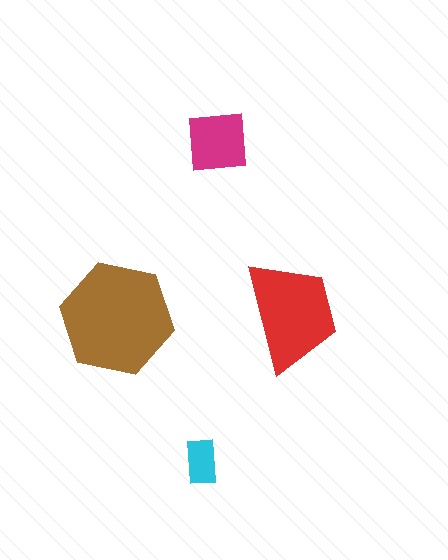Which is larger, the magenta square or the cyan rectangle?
The magenta square.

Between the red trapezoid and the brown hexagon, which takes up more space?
The brown hexagon.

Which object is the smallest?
The cyan rectangle.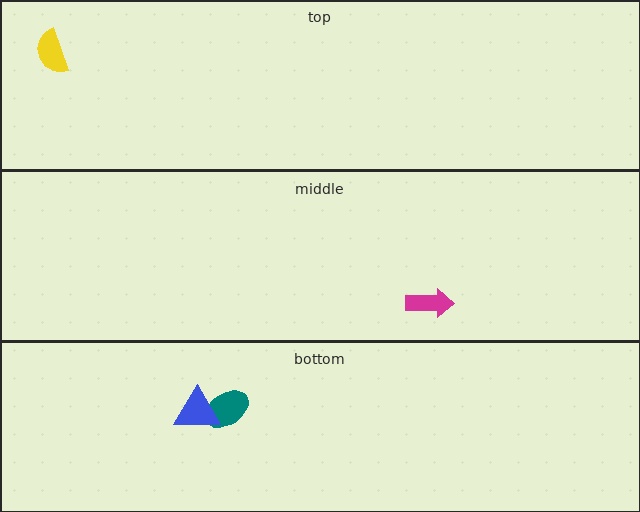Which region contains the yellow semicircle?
The top region.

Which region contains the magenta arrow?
The middle region.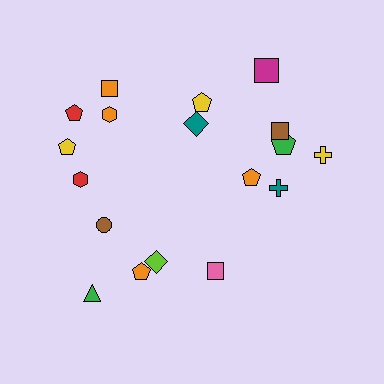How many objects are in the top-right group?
There are 8 objects.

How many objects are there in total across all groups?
There are 18 objects.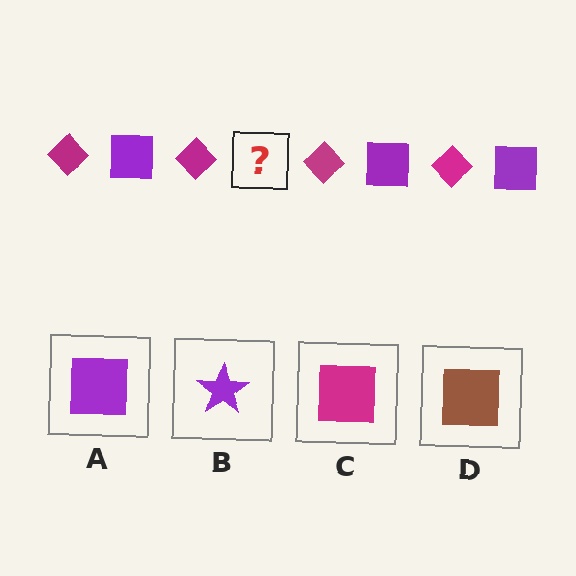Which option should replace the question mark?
Option A.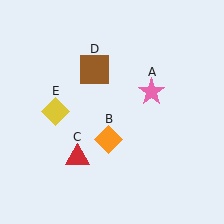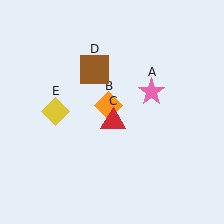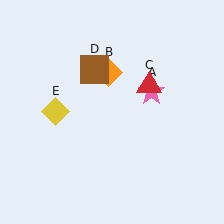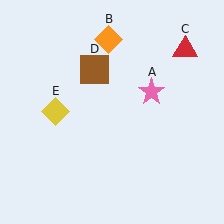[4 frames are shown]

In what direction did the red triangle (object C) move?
The red triangle (object C) moved up and to the right.